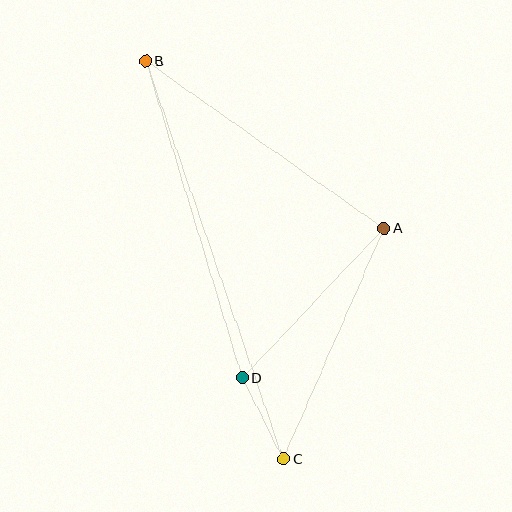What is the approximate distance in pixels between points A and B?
The distance between A and B is approximately 292 pixels.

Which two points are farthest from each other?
Points B and C are farthest from each other.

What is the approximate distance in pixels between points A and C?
The distance between A and C is approximately 252 pixels.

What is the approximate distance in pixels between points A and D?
The distance between A and D is approximately 206 pixels.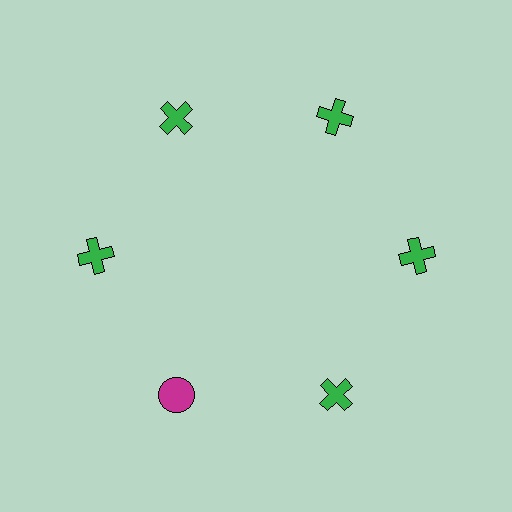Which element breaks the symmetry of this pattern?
The magenta circle at roughly the 7 o'clock position breaks the symmetry. All other shapes are green crosses.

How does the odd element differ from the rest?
It differs in both color (magenta instead of green) and shape (circle instead of cross).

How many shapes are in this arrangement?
There are 6 shapes arranged in a ring pattern.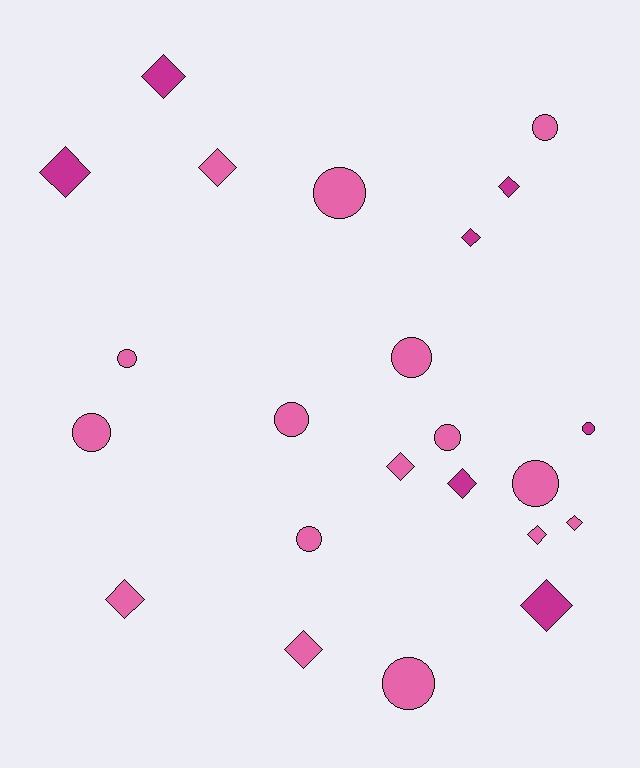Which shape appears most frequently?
Diamond, with 12 objects.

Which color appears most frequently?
Pink, with 16 objects.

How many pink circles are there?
There are 10 pink circles.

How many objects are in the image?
There are 23 objects.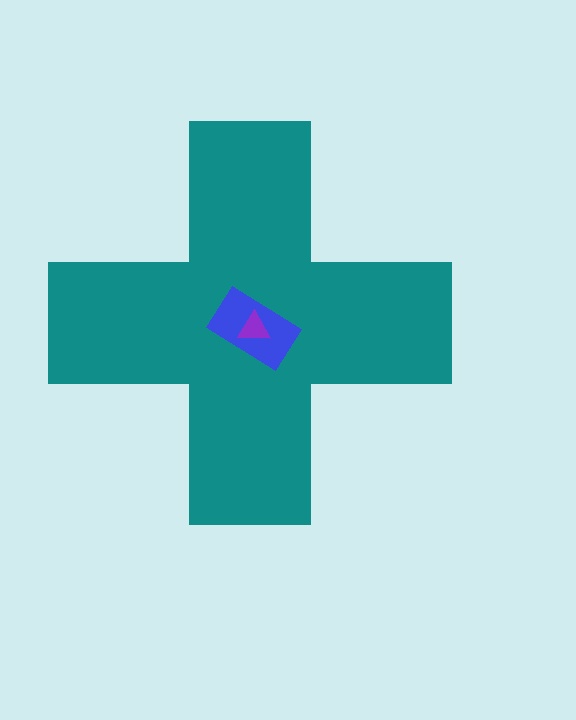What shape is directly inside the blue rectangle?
The purple triangle.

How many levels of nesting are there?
3.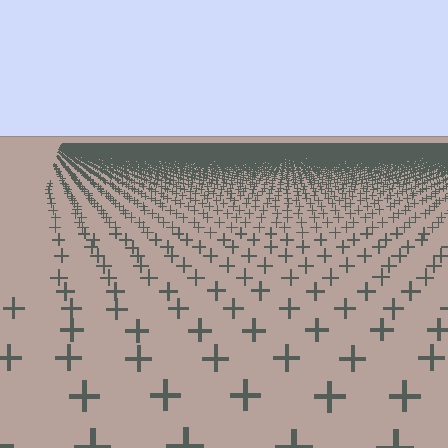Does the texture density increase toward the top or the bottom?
Density increases toward the top.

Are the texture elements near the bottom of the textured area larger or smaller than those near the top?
Larger. Near the bottom, elements are closer to the viewer and appear at a bigger on-screen size.